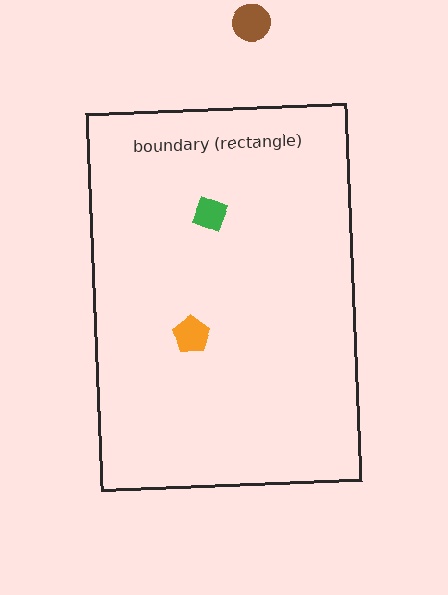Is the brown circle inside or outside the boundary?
Outside.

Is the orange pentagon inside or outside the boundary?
Inside.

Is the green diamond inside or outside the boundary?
Inside.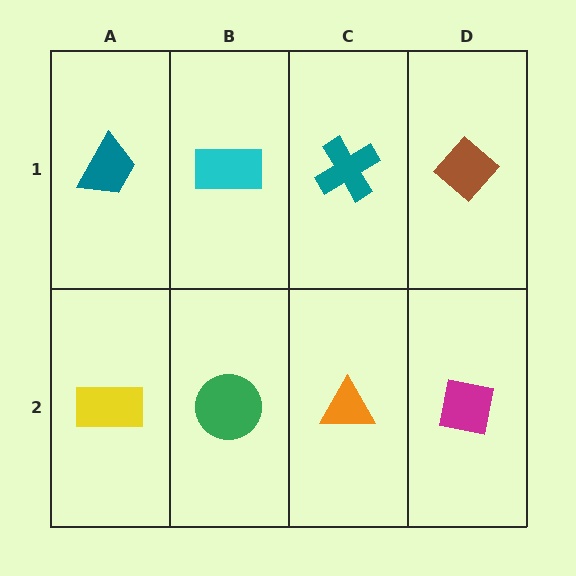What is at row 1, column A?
A teal trapezoid.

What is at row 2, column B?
A green circle.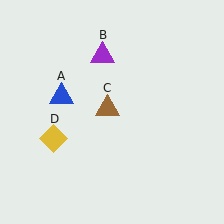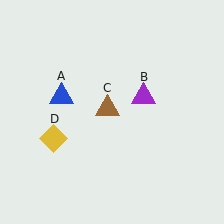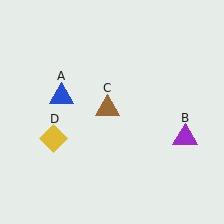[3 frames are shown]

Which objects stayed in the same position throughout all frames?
Blue triangle (object A) and brown triangle (object C) and yellow diamond (object D) remained stationary.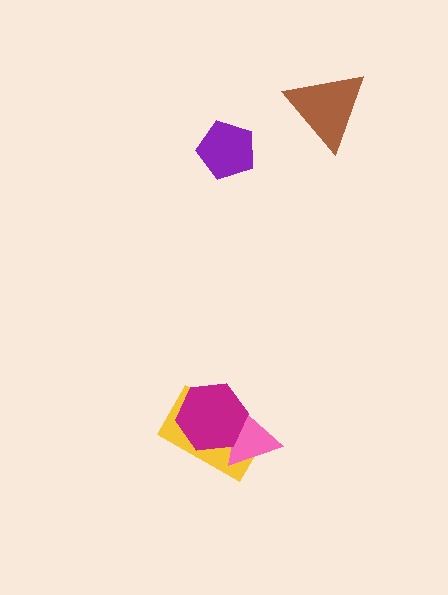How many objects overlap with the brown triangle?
0 objects overlap with the brown triangle.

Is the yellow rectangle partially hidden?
Yes, it is partially covered by another shape.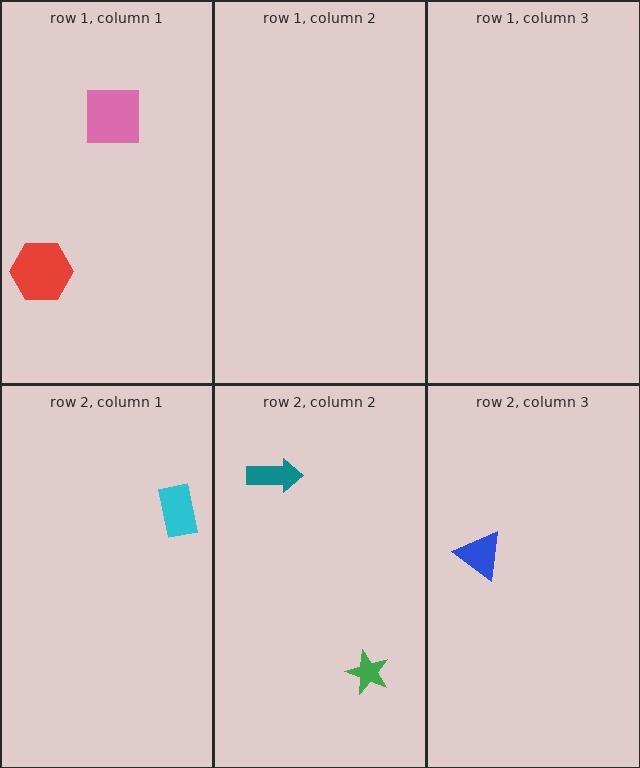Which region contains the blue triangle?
The row 2, column 3 region.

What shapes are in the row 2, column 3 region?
The blue triangle.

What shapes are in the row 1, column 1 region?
The red hexagon, the pink square.